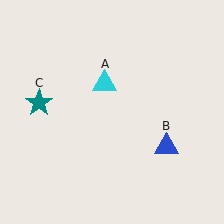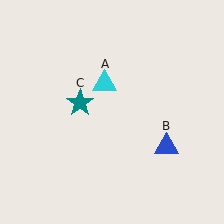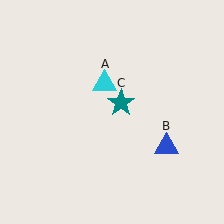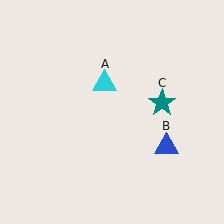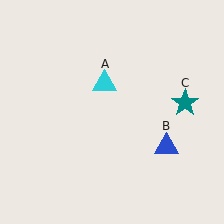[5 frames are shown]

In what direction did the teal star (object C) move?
The teal star (object C) moved right.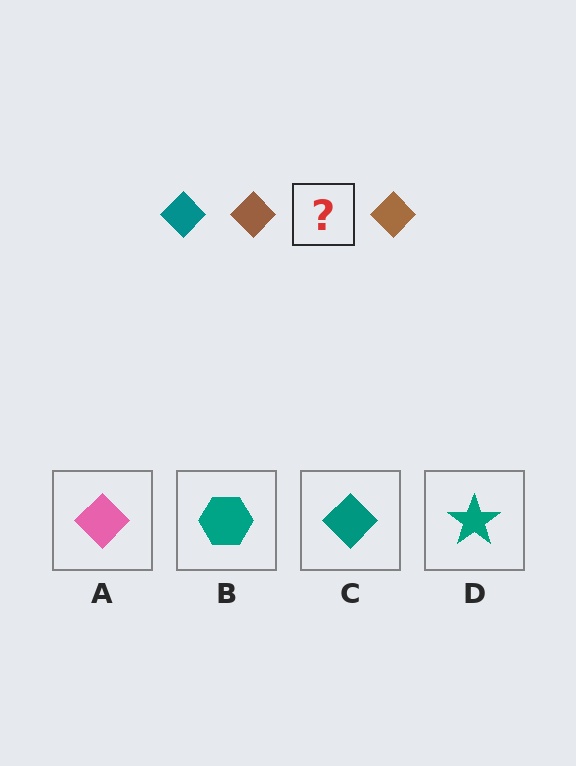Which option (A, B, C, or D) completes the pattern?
C.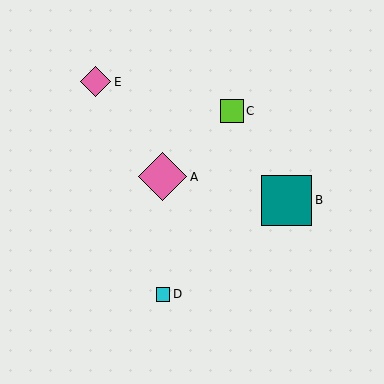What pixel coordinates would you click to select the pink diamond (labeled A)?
Click at (163, 177) to select the pink diamond A.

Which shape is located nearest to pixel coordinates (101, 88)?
The pink diamond (labeled E) at (96, 82) is nearest to that location.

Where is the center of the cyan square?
The center of the cyan square is at (163, 294).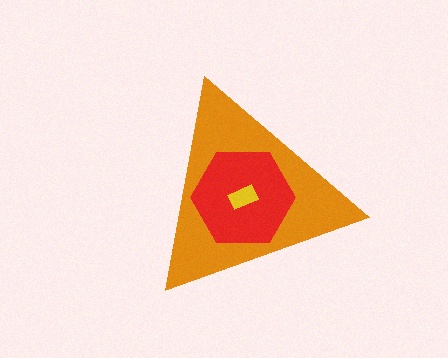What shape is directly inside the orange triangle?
The red hexagon.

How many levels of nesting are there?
3.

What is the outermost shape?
The orange triangle.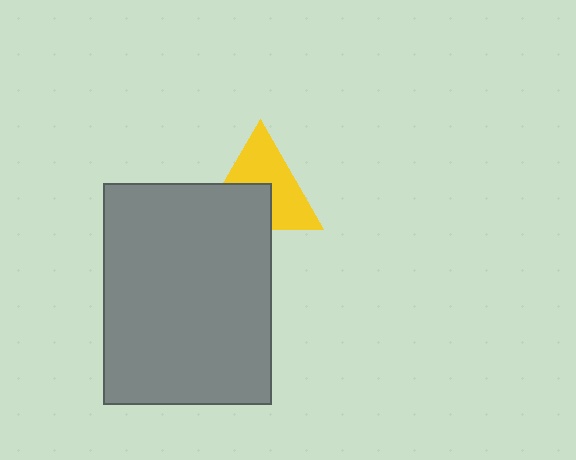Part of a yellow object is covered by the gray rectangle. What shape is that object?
It is a triangle.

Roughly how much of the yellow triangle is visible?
About half of it is visible (roughly 60%).